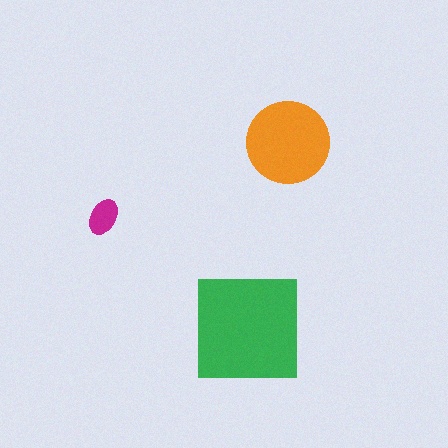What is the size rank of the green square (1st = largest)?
1st.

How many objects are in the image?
There are 3 objects in the image.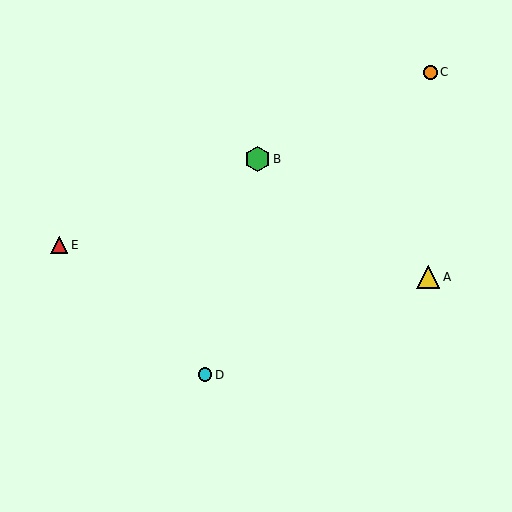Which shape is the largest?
The green hexagon (labeled B) is the largest.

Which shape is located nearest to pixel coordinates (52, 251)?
The red triangle (labeled E) at (59, 245) is nearest to that location.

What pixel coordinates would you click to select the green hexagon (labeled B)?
Click at (258, 159) to select the green hexagon B.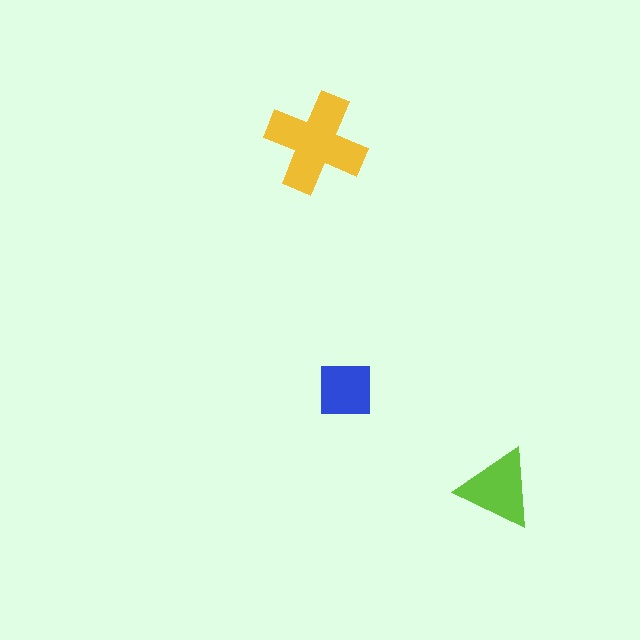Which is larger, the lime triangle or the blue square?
The lime triangle.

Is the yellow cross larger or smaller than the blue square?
Larger.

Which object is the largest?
The yellow cross.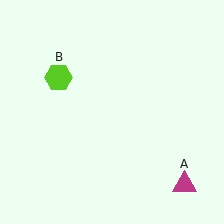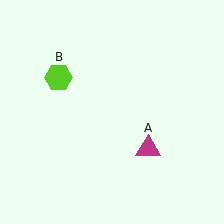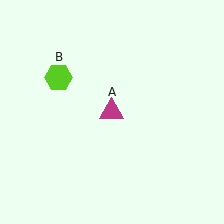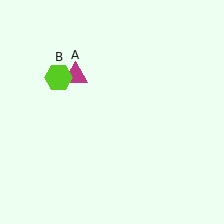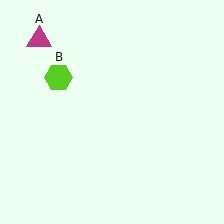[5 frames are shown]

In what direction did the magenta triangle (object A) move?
The magenta triangle (object A) moved up and to the left.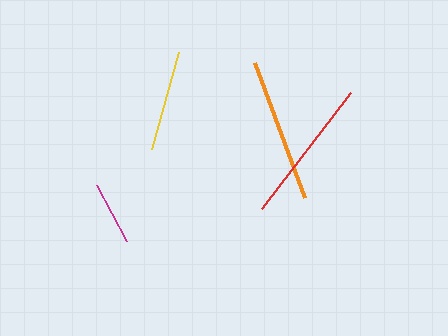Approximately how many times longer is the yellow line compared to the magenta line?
The yellow line is approximately 1.6 times the length of the magenta line.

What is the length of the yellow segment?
The yellow segment is approximately 101 pixels long.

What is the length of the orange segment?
The orange segment is approximately 144 pixels long.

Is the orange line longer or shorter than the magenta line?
The orange line is longer than the magenta line.